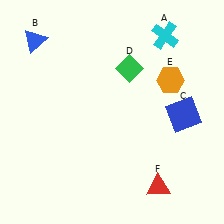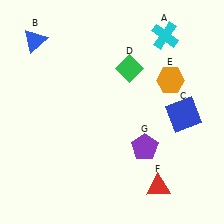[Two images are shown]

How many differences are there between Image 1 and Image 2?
There is 1 difference between the two images.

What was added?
A purple pentagon (G) was added in Image 2.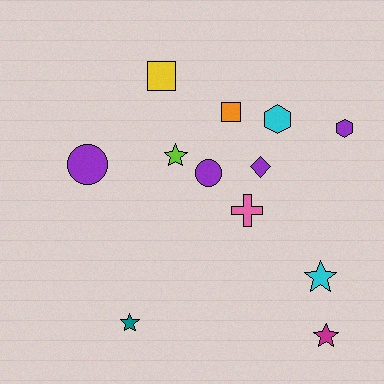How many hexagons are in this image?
There are 2 hexagons.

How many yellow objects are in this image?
There is 1 yellow object.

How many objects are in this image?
There are 12 objects.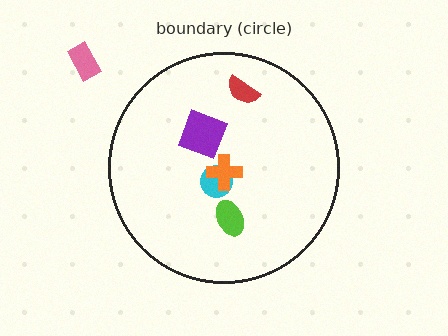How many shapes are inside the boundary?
5 inside, 1 outside.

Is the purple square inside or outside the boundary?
Inside.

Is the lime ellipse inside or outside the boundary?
Inside.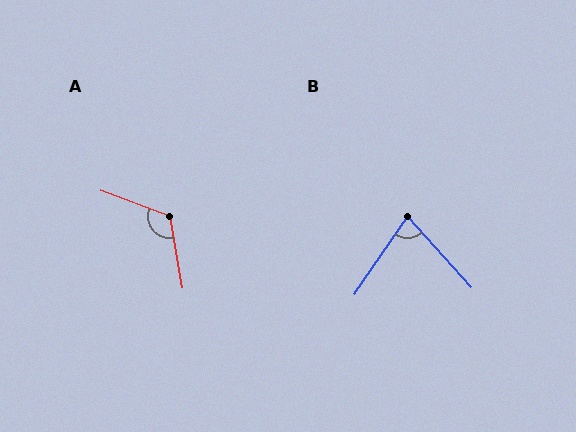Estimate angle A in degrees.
Approximately 121 degrees.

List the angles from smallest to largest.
B (76°), A (121°).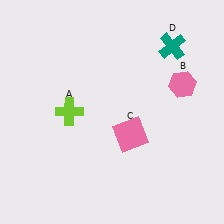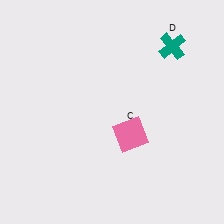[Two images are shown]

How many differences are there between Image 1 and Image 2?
There are 2 differences between the two images.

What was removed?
The pink hexagon (B), the lime cross (A) were removed in Image 2.